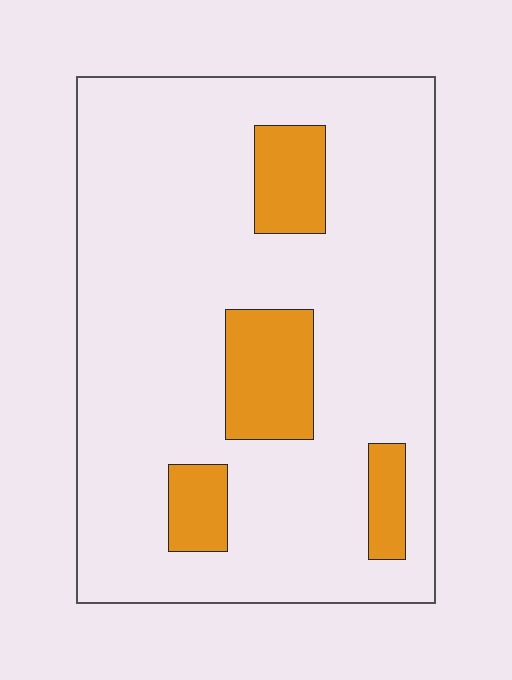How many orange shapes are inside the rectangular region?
4.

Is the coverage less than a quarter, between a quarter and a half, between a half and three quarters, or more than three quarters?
Less than a quarter.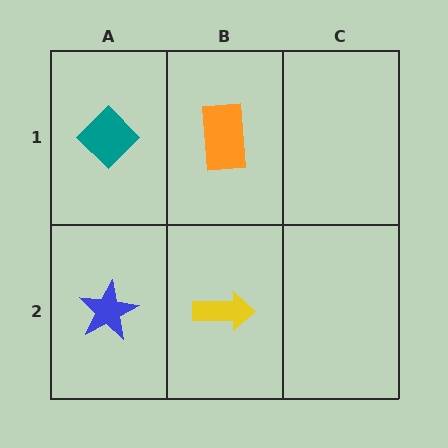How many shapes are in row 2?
2 shapes.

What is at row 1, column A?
A teal diamond.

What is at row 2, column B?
A yellow arrow.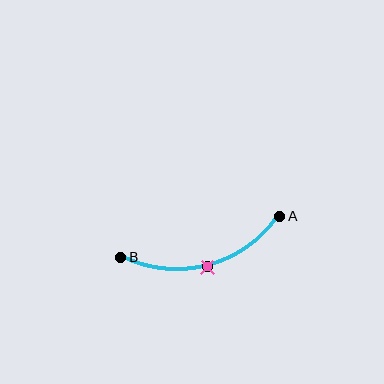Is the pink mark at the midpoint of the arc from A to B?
Yes. The pink mark lies on the arc at equal arc-length from both A and B — it is the arc midpoint.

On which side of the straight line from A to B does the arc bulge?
The arc bulges below the straight line connecting A and B.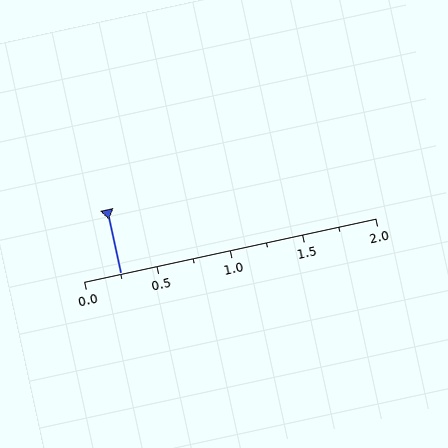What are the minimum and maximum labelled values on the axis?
The axis runs from 0.0 to 2.0.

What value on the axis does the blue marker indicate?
The marker indicates approximately 0.25.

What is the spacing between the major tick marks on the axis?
The major ticks are spaced 0.5 apart.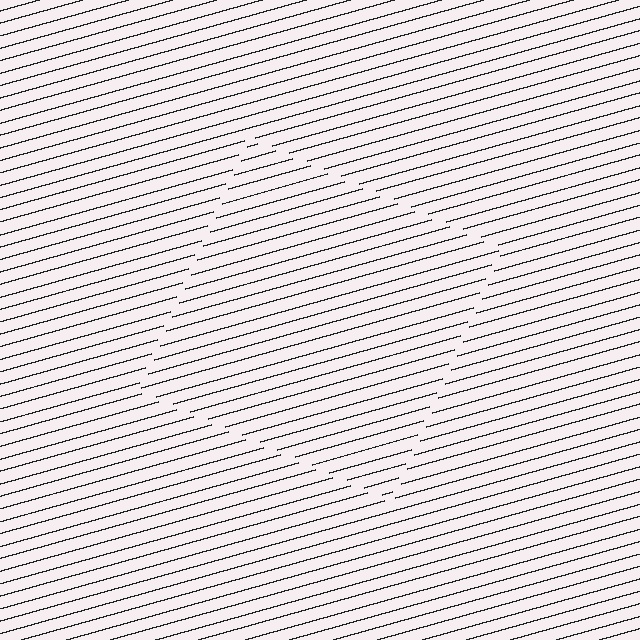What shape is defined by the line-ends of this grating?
An illusory square. The interior of the shape contains the same grating, shifted by half a period — the contour is defined by the phase discontinuity where line-ends from the inner and outer gratings abut.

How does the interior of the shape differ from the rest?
The interior of the shape contains the same grating, shifted by half a period — the contour is defined by the phase discontinuity where line-ends from the inner and outer gratings abut.